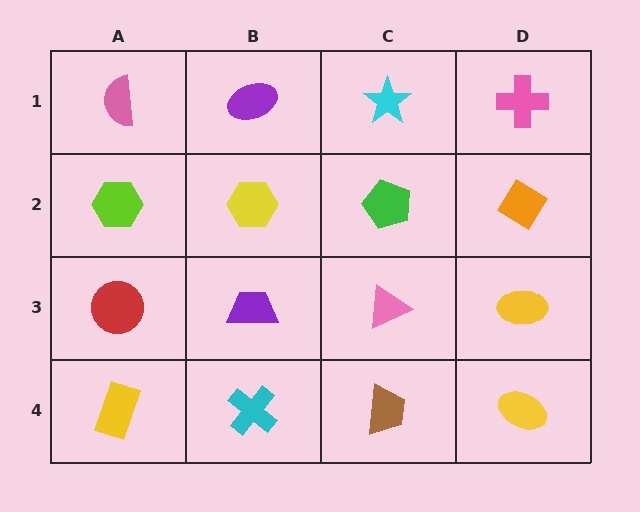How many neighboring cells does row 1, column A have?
2.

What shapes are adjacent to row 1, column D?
An orange diamond (row 2, column D), a cyan star (row 1, column C).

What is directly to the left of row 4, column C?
A cyan cross.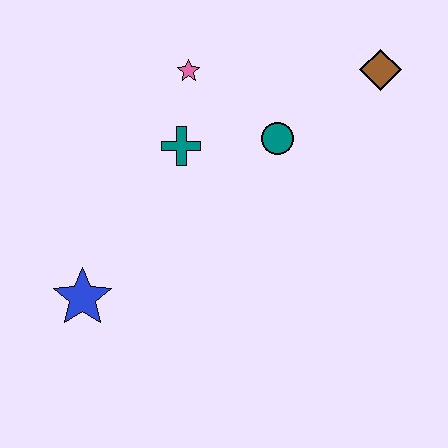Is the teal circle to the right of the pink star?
Yes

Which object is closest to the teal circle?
The teal cross is closest to the teal circle.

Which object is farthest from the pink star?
The blue star is farthest from the pink star.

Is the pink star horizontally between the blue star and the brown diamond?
Yes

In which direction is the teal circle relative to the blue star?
The teal circle is to the right of the blue star.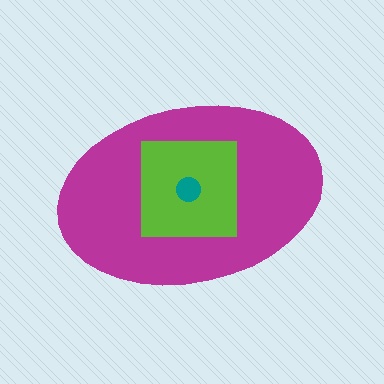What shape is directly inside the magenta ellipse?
The lime square.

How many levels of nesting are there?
3.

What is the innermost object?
The teal circle.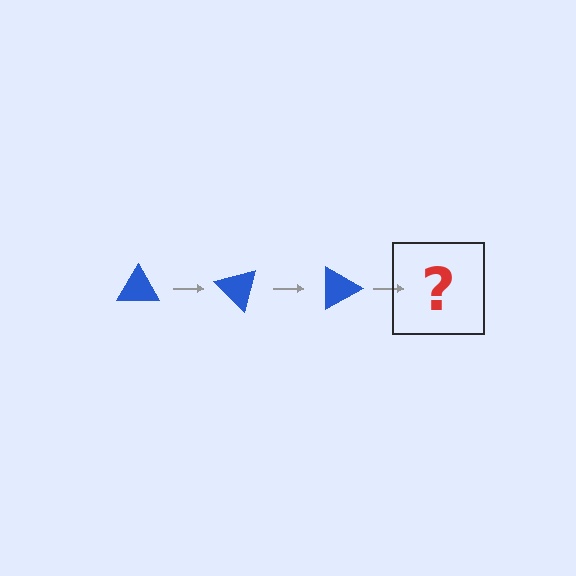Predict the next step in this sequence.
The next step is a blue triangle rotated 135 degrees.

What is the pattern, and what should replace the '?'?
The pattern is that the triangle rotates 45 degrees each step. The '?' should be a blue triangle rotated 135 degrees.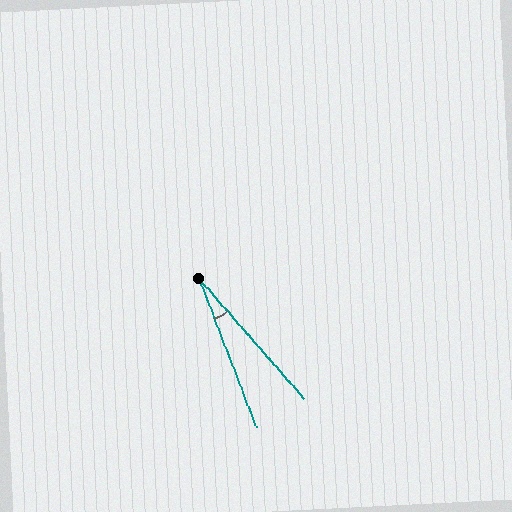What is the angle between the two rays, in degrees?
Approximately 20 degrees.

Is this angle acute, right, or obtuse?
It is acute.